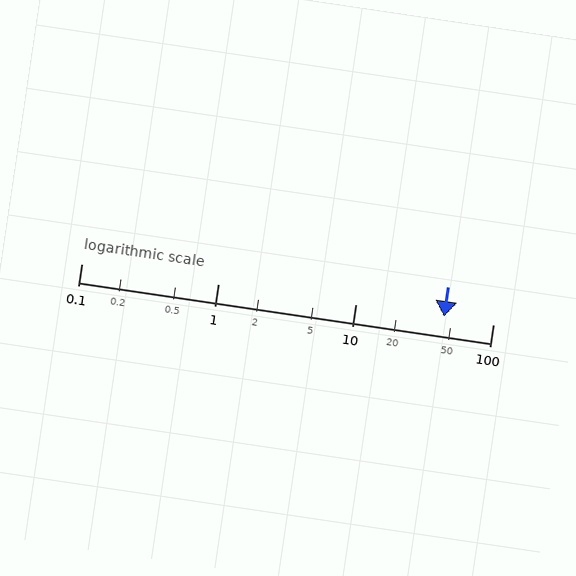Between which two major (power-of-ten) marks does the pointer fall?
The pointer is between 10 and 100.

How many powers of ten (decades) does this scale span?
The scale spans 3 decades, from 0.1 to 100.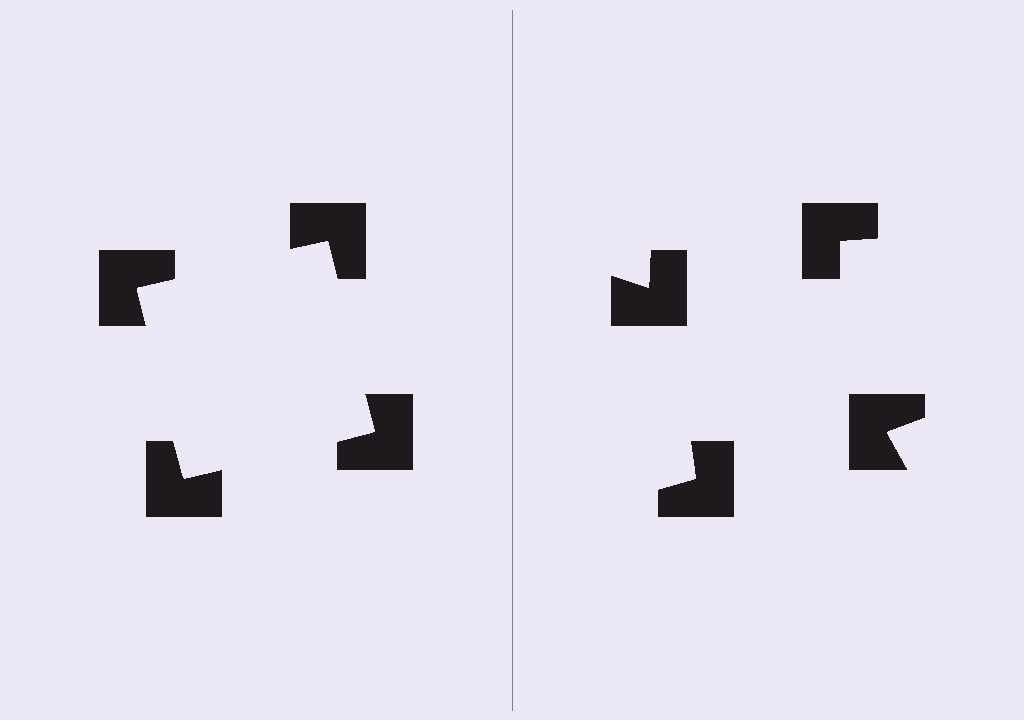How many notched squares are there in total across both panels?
8 — 4 on each side.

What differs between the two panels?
The notched squares are positioned identically on both sides; only the wedge orientations differ. On the left they align to a square; on the right they are misaligned.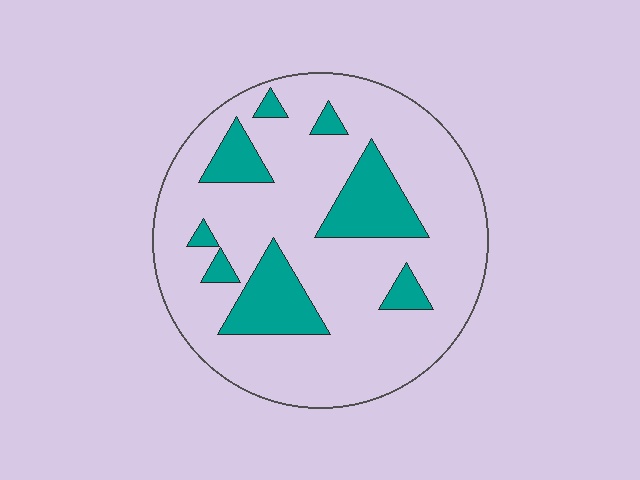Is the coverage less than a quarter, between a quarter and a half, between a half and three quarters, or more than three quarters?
Less than a quarter.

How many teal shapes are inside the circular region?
8.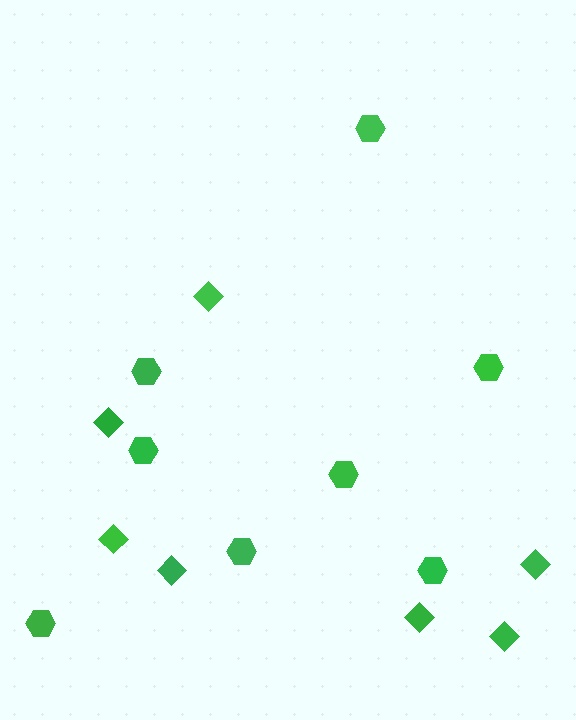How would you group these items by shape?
There are 2 groups: one group of hexagons (8) and one group of diamonds (7).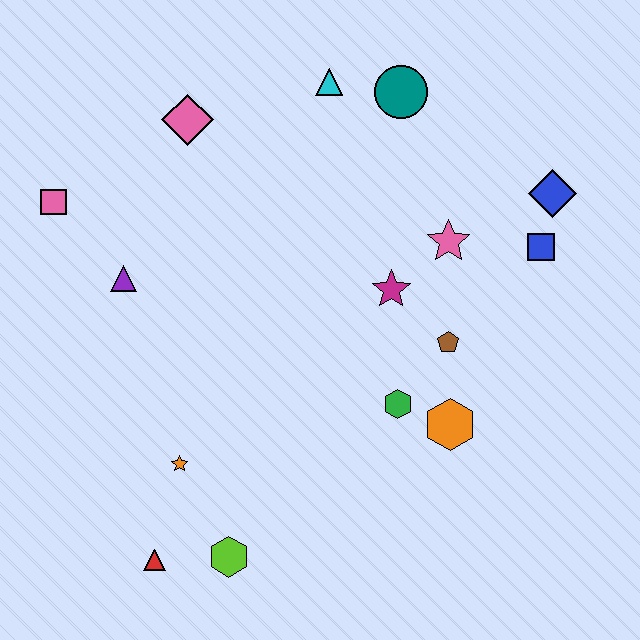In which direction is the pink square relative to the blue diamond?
The pink square is to the left of the blue diamond.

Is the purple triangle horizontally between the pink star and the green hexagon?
No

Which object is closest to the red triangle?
The lime hexagon is closest to the red triangle.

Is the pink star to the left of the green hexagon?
No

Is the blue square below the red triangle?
No